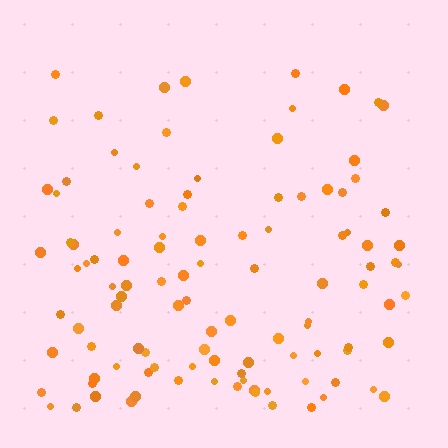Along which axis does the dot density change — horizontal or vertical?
Vertical.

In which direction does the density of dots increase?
From top to bottom, with the bottom side densest.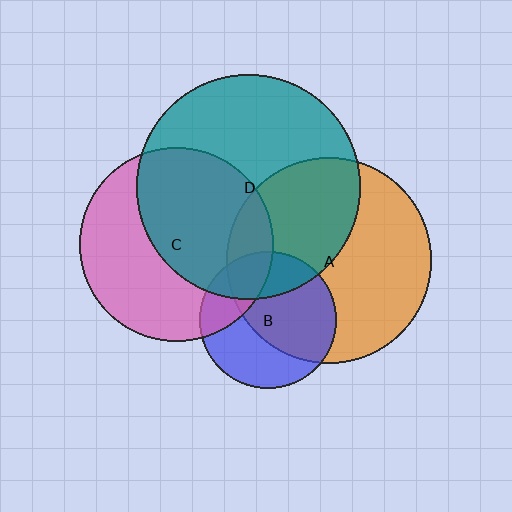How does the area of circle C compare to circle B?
Approximately 2.0 times.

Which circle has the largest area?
Circle D (teal).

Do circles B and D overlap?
Yes.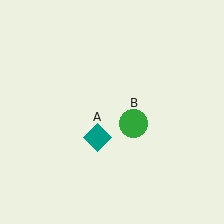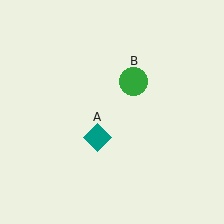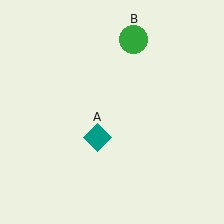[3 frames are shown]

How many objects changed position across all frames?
1 object changed position: green circle (object B).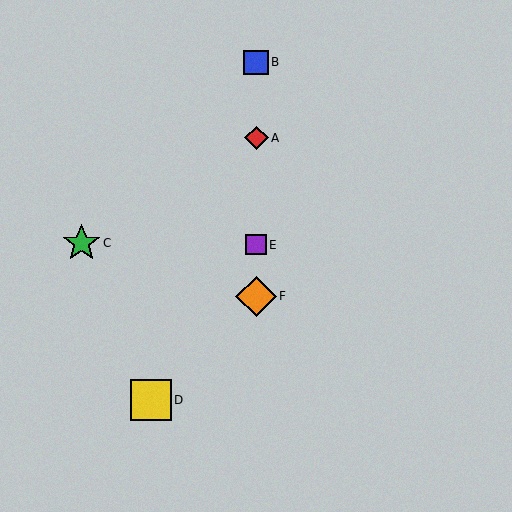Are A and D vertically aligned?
No, A is at x≈256 and D is at x≈151.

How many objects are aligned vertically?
4 objects (A, B, E, F) are aligned vertically.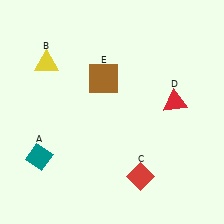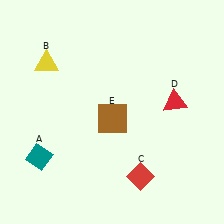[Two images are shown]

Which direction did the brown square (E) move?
The brown square (E) moved down.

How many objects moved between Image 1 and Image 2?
1 object moved between the two images.